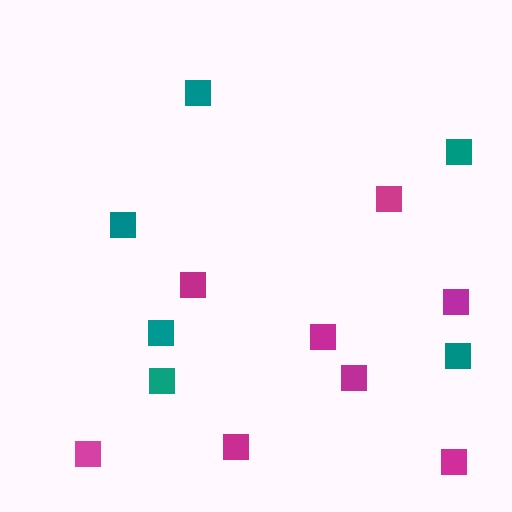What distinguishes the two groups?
There are 2 groups: one group of magenta squares (8) and one group of teal squares (6).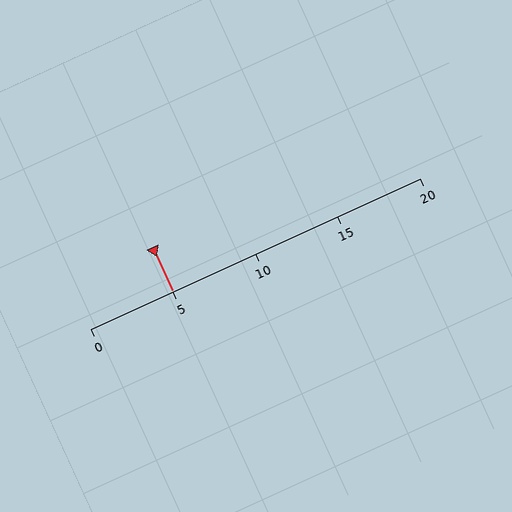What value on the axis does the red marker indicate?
The marker indicates approximately 5.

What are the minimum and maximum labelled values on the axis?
The axis runs from 0 to 20.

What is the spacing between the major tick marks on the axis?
The major ticks are spaced 5 apart.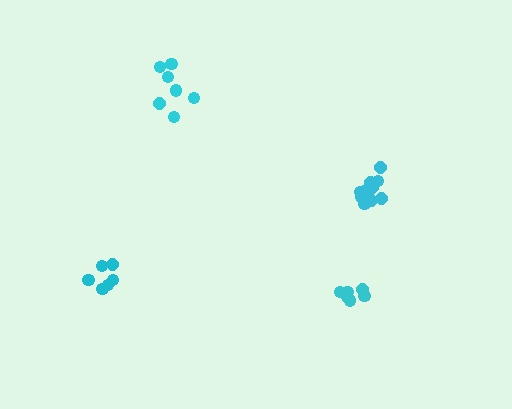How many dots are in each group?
Group 1: 6 dots, Group 2: 7 dots, Group 3: 6 dots, Group 4: 11 dots (30 total).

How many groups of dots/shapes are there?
There are 4 groups.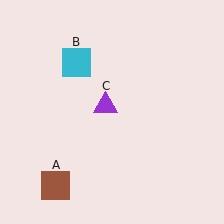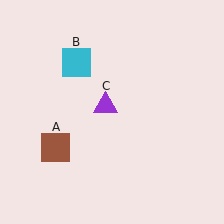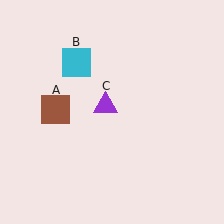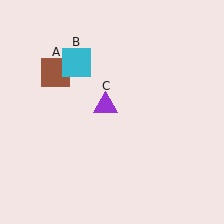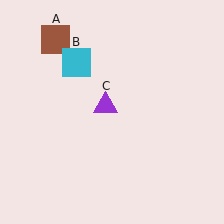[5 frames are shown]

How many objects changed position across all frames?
1 object changed position: brown square (object A).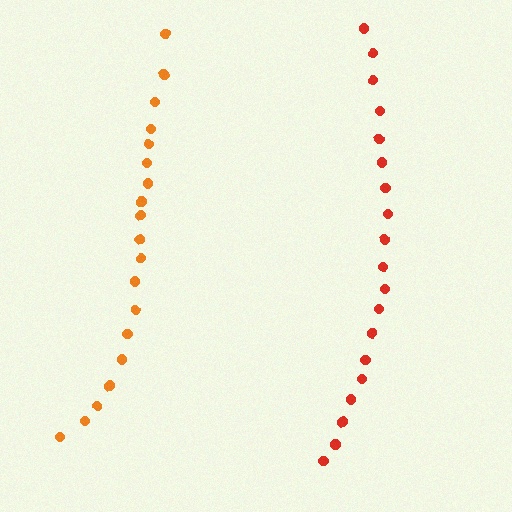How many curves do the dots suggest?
There are 2 distinct paths.